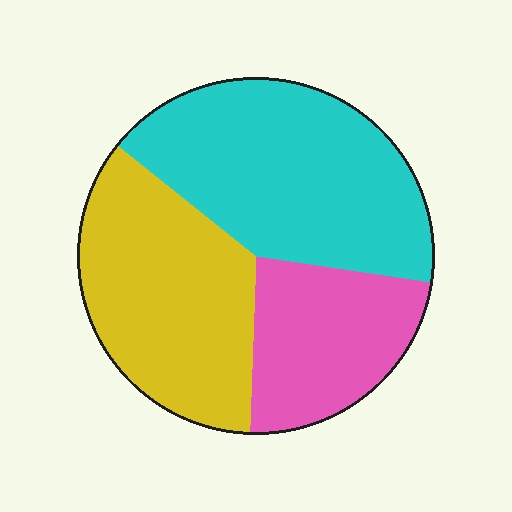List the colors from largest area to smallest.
From largest to smallest: cyan, yellow, pink.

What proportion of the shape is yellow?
Yellow covers roughly 35% of the shape.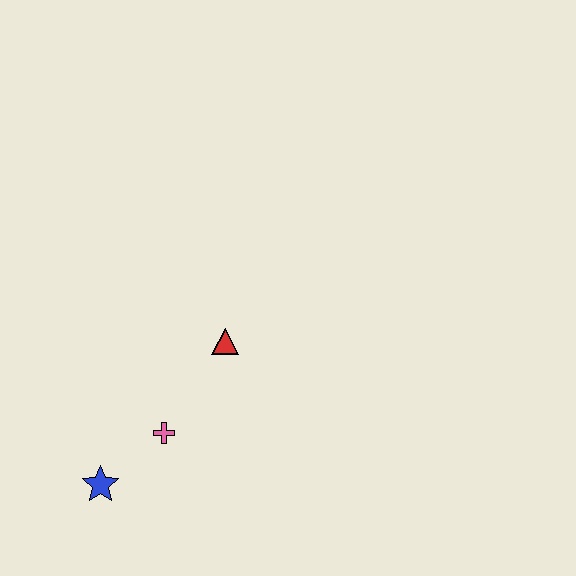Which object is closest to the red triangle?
The pink cross is closest to the red triangle.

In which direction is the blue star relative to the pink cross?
The blue star is to the left of the pink cross.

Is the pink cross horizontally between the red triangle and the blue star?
Yes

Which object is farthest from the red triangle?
The blue star is farthest from the red triangle.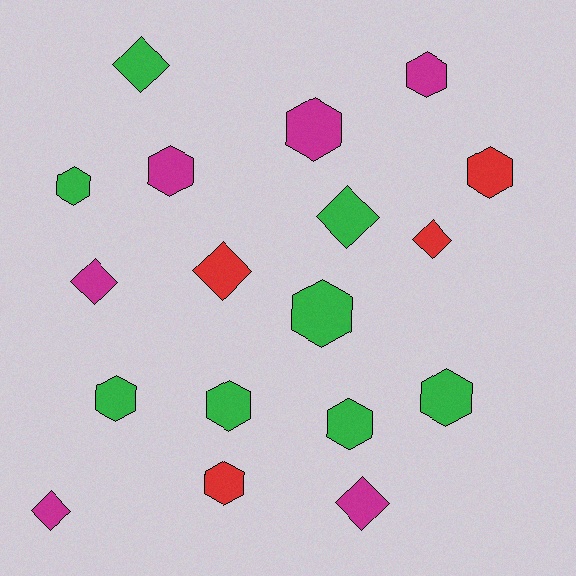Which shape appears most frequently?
Hexagon, with 11 objects.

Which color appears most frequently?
Green, with 8 objects.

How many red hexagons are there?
There are 2 red hexagons.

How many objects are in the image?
There are 18 objects.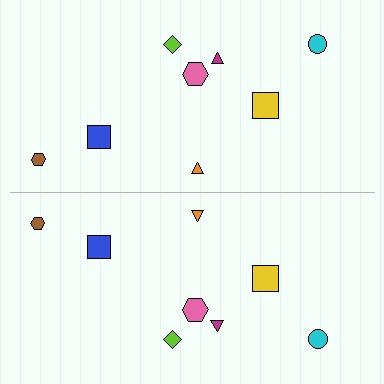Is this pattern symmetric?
Yes, this pattern has bilateral (reflection) symmetry.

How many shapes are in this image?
There are 16 shapes in this image.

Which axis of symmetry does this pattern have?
The pattern has a horizontal axis of symmetry running through the center of the image.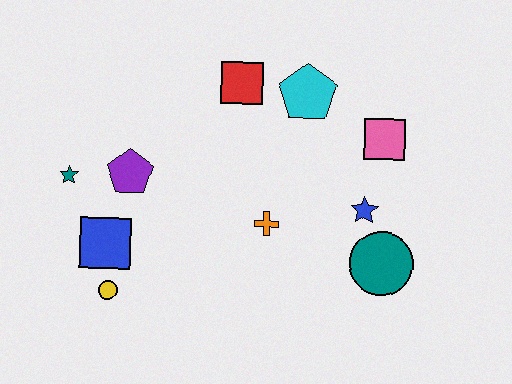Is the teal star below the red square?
Yes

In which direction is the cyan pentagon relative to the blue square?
The cyan pentagon is to the right of the blue square.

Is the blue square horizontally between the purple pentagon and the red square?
No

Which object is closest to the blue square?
The yellow circle is closest to the blue square.